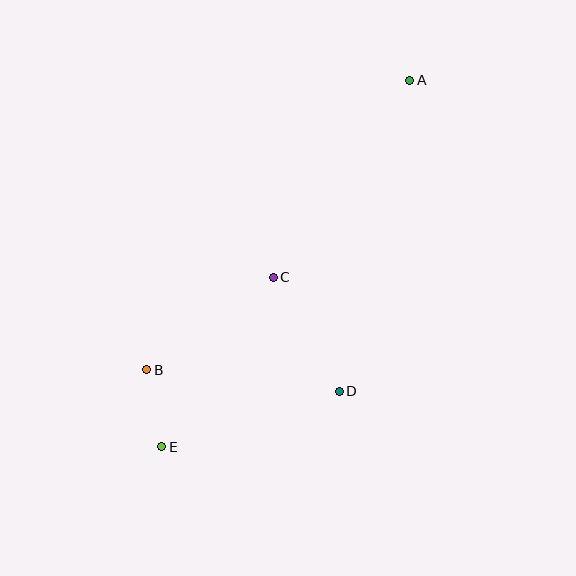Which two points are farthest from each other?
Points A and E are farthest from each other.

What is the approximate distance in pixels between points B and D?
The distance between B and D is approximately 194 pixels.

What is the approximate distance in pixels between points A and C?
The distance between A and C is approximately 240 pixels.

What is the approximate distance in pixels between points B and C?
The distance between B and C is approximately 157 pixels.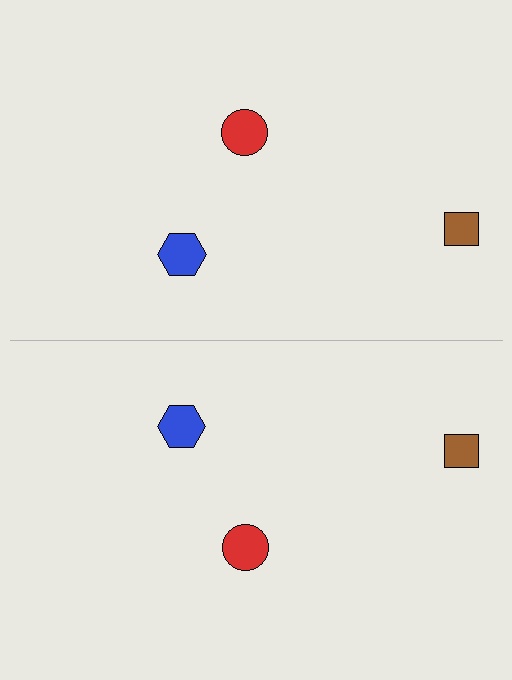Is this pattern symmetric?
Yes, this pattern has bilateral (reflection) symmetry.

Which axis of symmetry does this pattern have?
The pattern has a horizontal axis of symmetry running through the center of the image.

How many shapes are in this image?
There are 6 shapes in this image.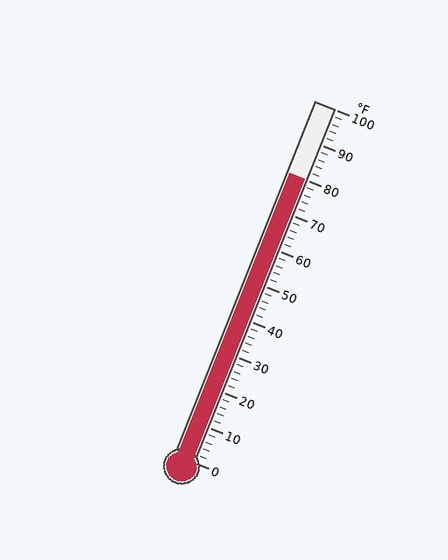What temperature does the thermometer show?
The thermometer shows approximately 80°F.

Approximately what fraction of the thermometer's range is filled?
The thermometer is filled to approximately 80% of its range.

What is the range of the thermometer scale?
The thermometer scale ranges from 0°F to 100°F.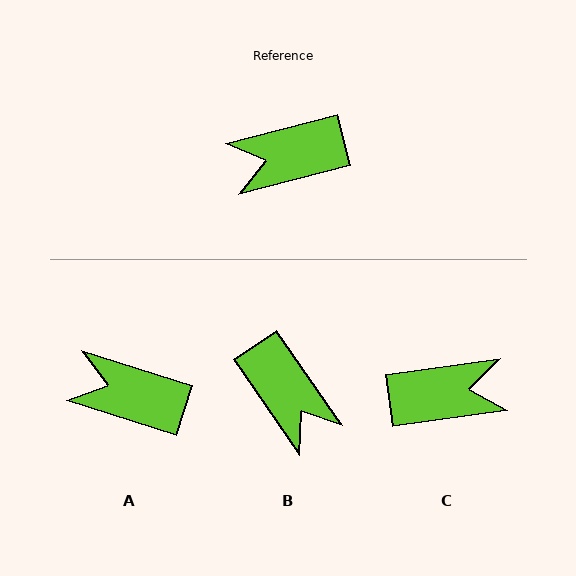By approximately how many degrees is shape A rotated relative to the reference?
Approximately 32 degrees clockwise.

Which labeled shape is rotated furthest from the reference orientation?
C, about 173 degrees away.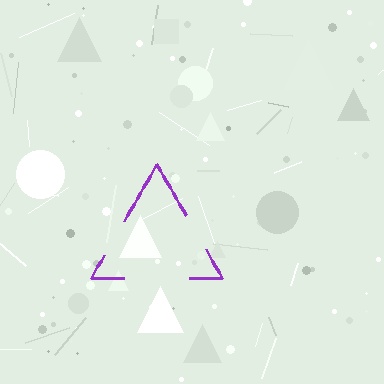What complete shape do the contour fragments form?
The contour fragments form a triangle.